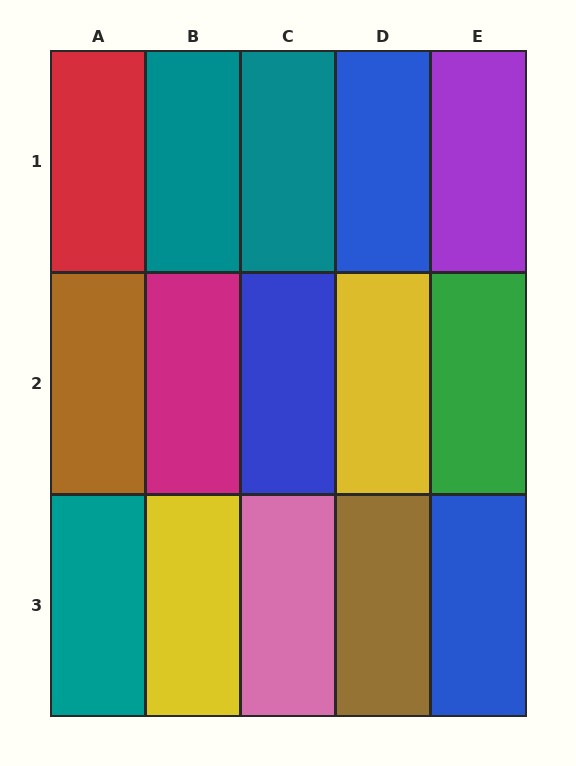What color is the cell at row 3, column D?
Brown.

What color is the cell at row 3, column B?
Yellow.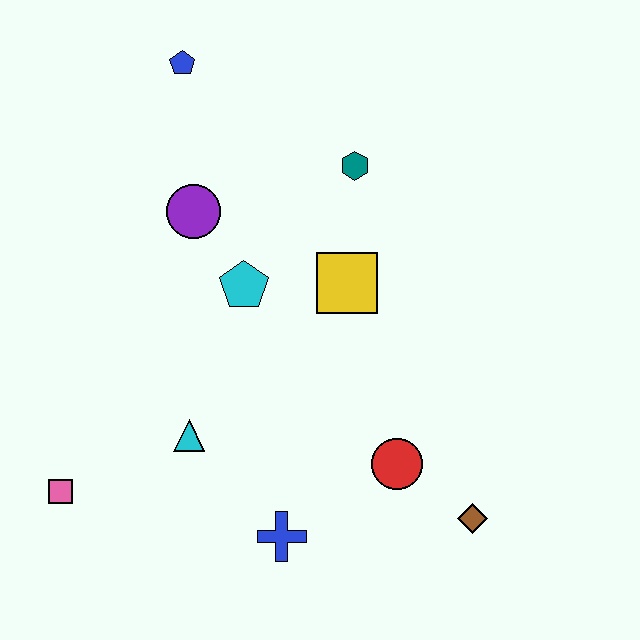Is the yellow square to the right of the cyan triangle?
Yes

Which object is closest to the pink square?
The cyan triangle is closest to the pink square.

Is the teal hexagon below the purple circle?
No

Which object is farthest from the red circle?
The blue pentagon is farthest from the red circle.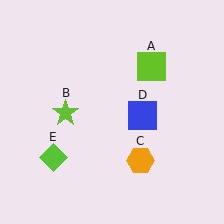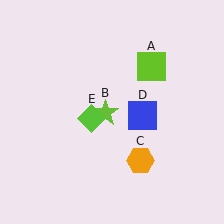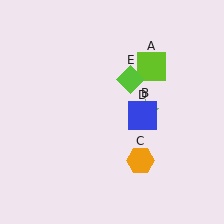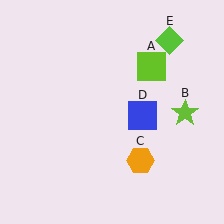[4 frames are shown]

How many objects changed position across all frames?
2 objects changed position: lime star (object B), lime diamond (object E).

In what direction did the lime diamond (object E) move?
The lime diamond (object E) moved up and to the right.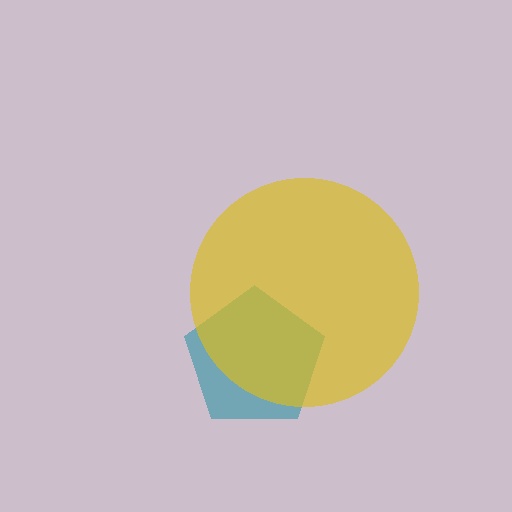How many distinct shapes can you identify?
There are 2 distinct shapes: a teal pentagon, a yellow circle.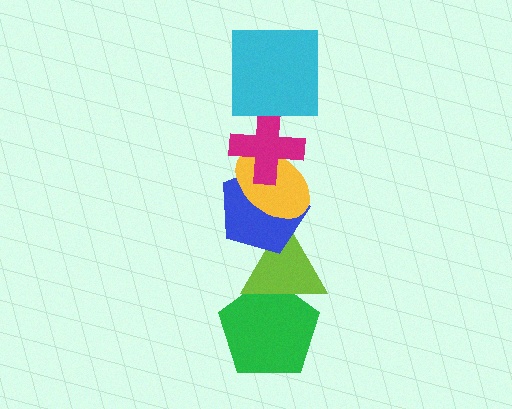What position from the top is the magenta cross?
The magenta cross is 2nd from the top.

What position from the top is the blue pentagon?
The blue pentagon is 4th from the top.